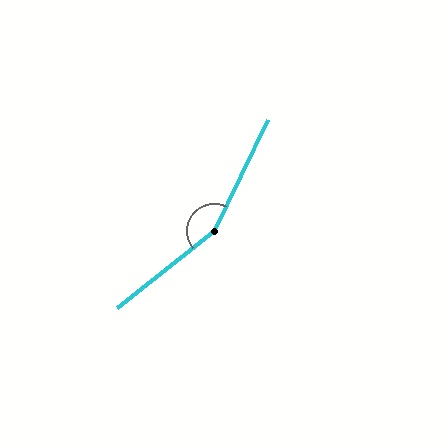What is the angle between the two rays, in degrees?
Approximately 154 degrees.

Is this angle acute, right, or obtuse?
It is obtuse.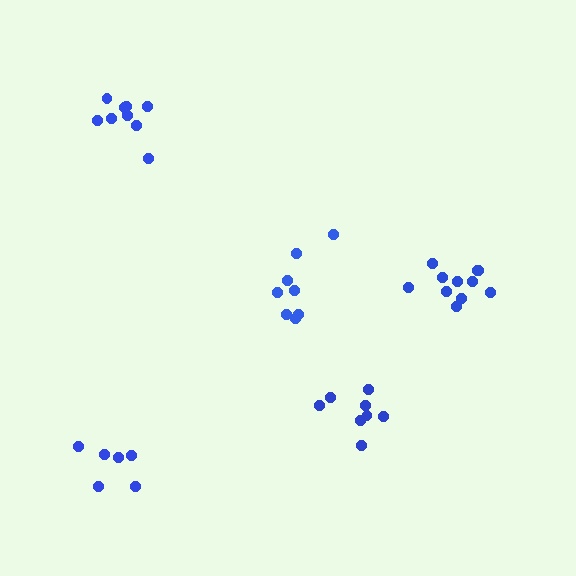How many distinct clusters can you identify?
There are 5 distinct clusters.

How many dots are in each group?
Group 1: 8 dots, Group 2: 9 dots, Group 3: 8 dots, Group 4: 11 dots, Group 5: 6 dots (42 total).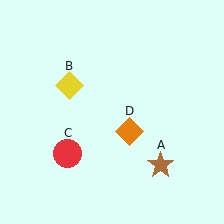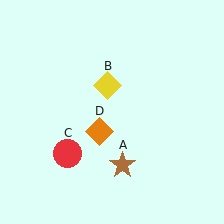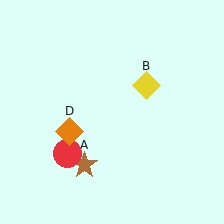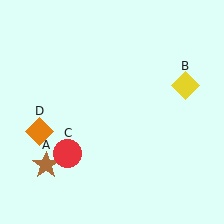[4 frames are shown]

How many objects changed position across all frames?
3 objects changed position: brown star (object A), yellow diamond (object B), orange diamond (object D).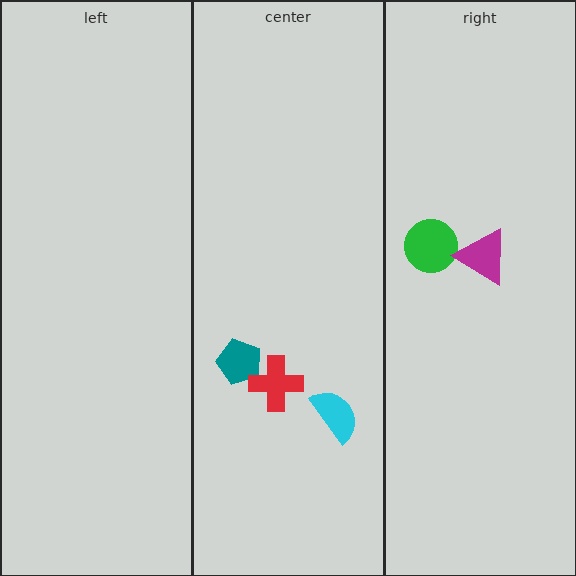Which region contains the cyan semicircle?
The center region.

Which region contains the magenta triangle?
The right region.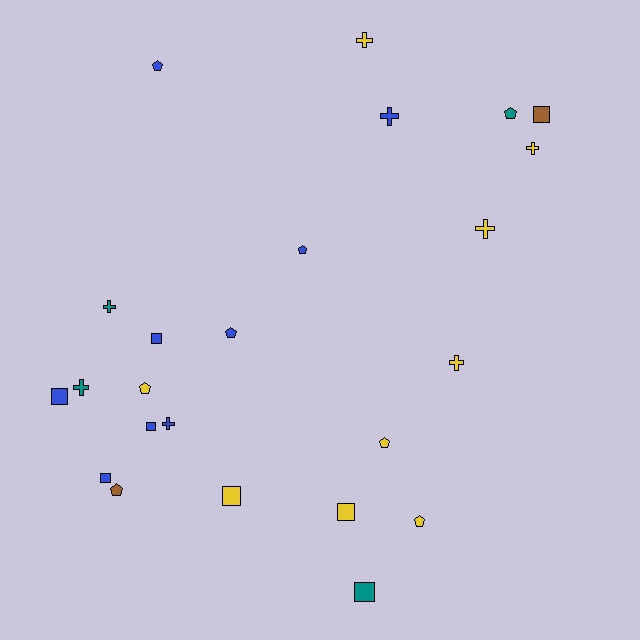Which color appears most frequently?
Blue, with 9 objects.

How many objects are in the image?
There are 24 objects.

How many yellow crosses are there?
There are 4 yellow crosses.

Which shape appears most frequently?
Pentagon, with 8 objects.